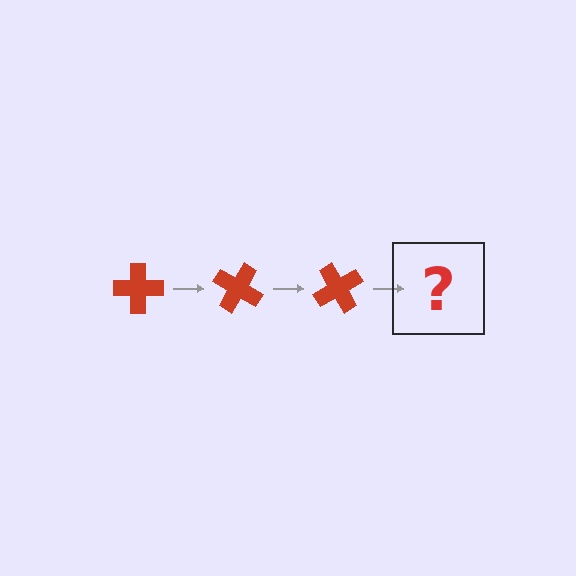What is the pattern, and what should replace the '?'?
The pattern is that the cross rotates 30 degrees each step. The '?' should be a red cross rotated 90 degrees.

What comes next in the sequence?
The next element should be a red cross rotated 90 degrees.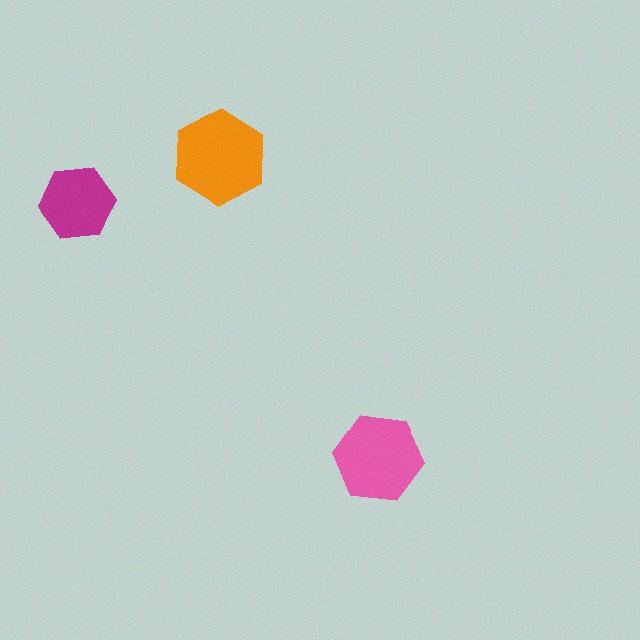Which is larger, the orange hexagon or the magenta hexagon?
The orange one.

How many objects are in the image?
There are 3 objects in the image.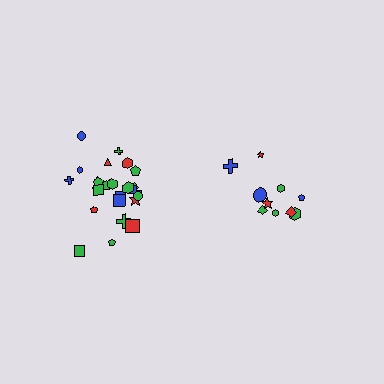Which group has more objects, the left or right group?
The left group.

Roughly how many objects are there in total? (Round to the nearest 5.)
Roughly 35 objects in total.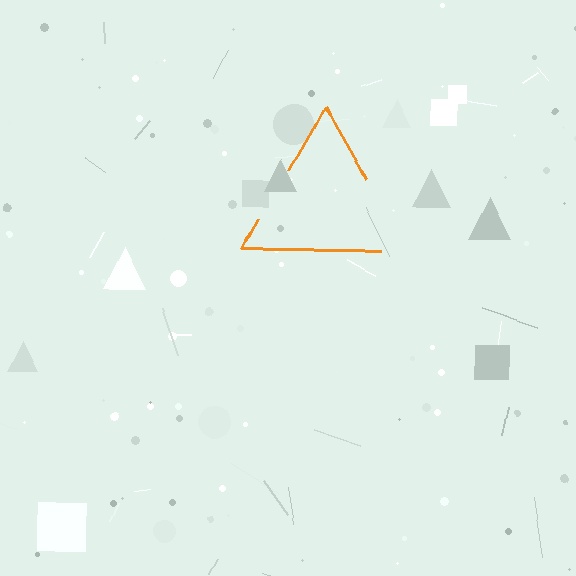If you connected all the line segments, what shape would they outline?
They would outline a triangle.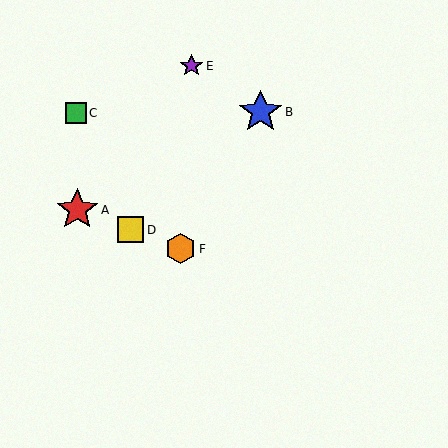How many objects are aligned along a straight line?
3 objects (A, D, F) are aligned along a straight line.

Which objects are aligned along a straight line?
Objects A, D, F are aligned along a straight line.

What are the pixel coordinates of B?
Object B is at (261, 112).